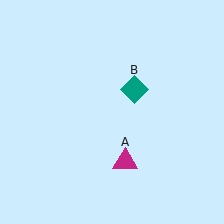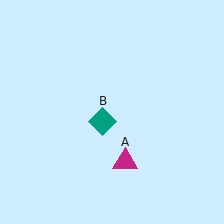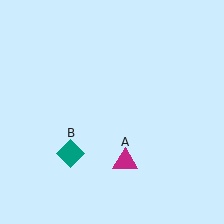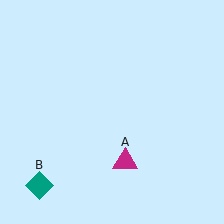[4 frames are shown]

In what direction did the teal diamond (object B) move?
The teal diamond (object B) moved down and to the left.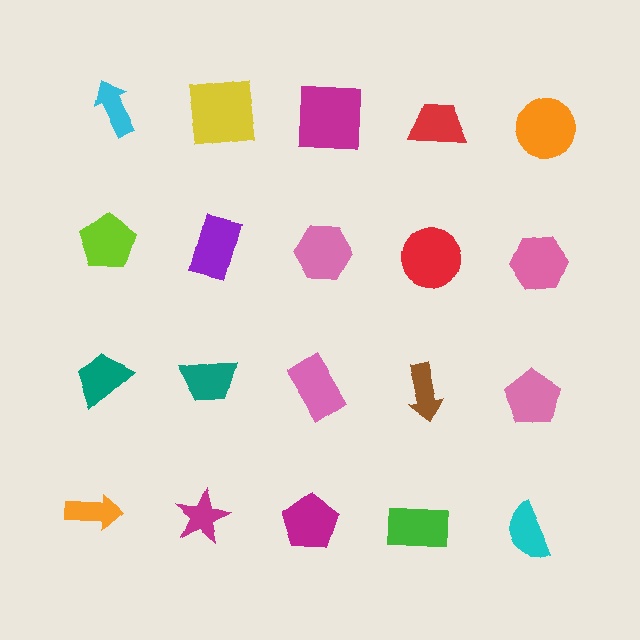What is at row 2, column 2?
A purple rectangle.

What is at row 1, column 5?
An orange circle.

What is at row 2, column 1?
A lime pentagon.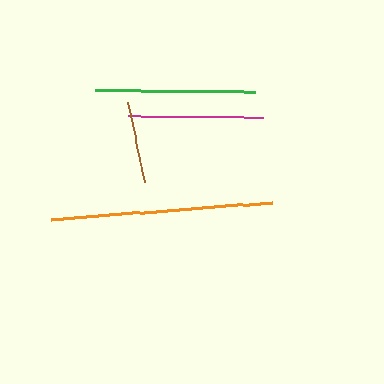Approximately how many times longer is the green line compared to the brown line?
The green line is approximately 2.0 times the length of the brown line.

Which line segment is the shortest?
The brown line is the shortest at approximately 81 pixels.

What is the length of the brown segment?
The brown segment is approximately 81 pixels long.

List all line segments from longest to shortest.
From longest to shortest: orange, green, magenta, brown.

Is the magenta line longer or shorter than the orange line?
The orange line is longer than the magenta line.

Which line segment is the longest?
The orange line is the longest at approximately 222 pixels.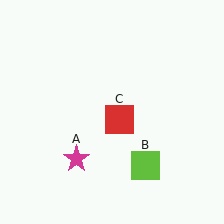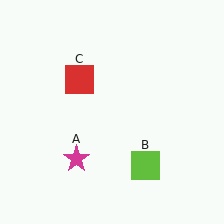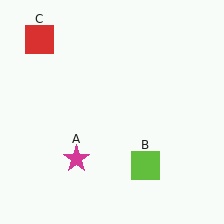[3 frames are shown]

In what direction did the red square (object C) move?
The red square (object C) moved up and to the left.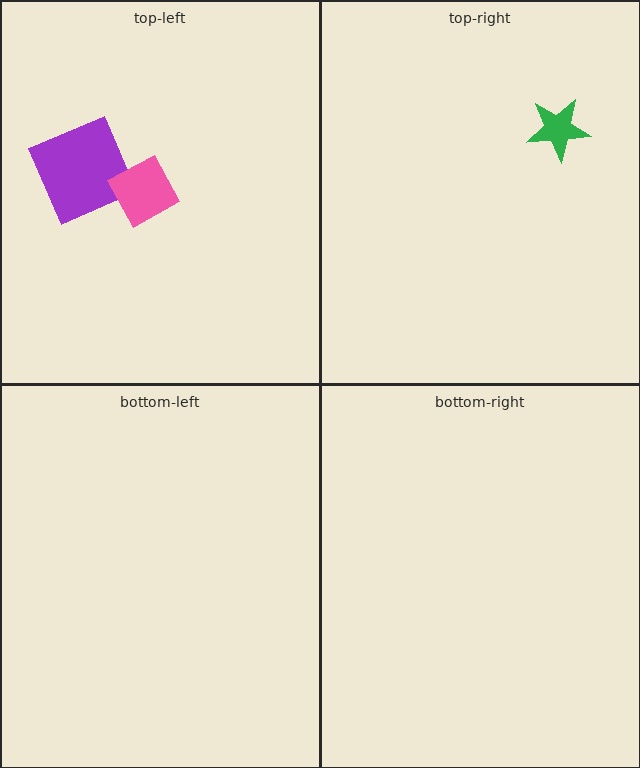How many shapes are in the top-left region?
2.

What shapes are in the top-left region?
The purple square, the pink diamond.